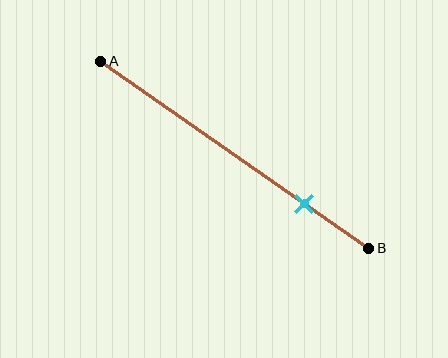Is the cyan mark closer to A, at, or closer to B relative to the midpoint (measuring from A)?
The cyan mark is closer to point B than the midpoint of segment AB.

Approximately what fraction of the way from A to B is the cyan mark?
The cyan mark is approximately 75% of the way from A to B.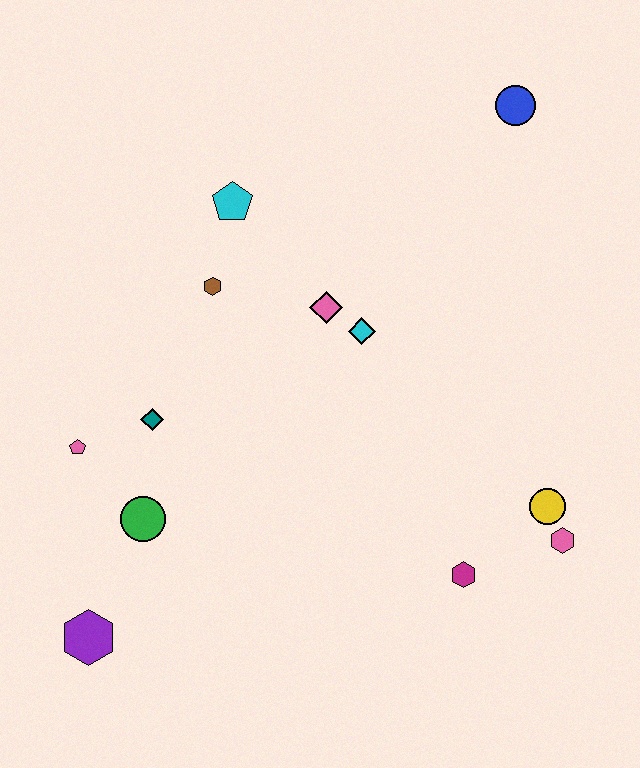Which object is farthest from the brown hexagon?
The pink hexagon is farthest from the brown hexagon.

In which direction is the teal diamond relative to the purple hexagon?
The teal diamond is above the purple hexagon.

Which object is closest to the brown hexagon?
The cyan pentagon is closest to the brown hexagon.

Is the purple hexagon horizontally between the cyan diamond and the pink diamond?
No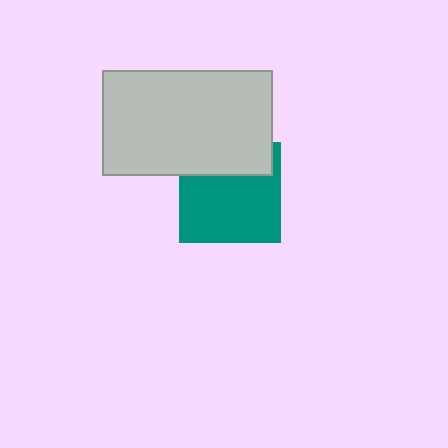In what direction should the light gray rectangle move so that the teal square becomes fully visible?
The light gray rectangle should move up. That is the shortest direction to clear the overlap and leave the teal square fully visible.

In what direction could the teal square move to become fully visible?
The teal square could move down. That would shift it out from behind the light gray rectangle entirely.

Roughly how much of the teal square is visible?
Most of it is visible (roughly 69%).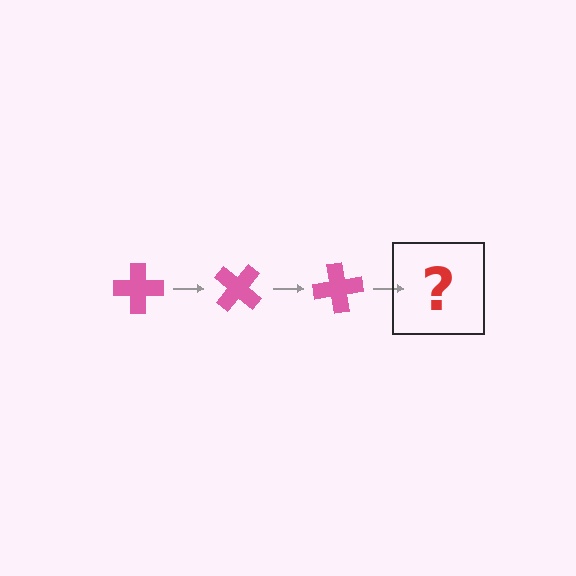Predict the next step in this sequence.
The next step is a pink cross rotated 120 degrees.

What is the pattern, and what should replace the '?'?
The pattern is that the cross rotates 40 degrees each step. The '?' should be a pink cross rotated 120 degrees.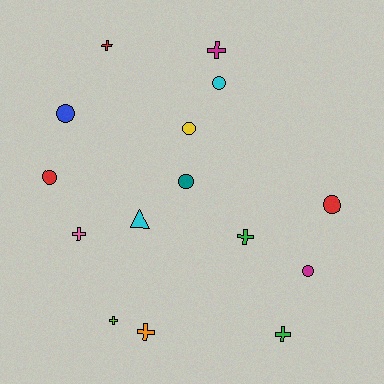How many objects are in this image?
There are 15 objects.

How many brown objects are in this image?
There are no brown objects.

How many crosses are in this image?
There are 7 crosses.